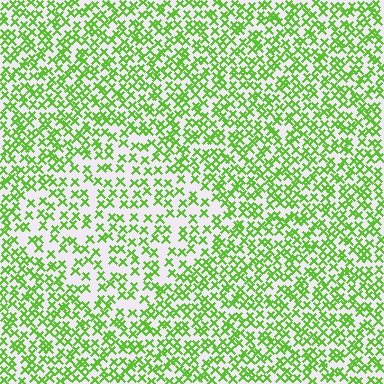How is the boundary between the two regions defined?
The boundary is defined by a change in element density (approximately 1.6x ratio). All elements are the same color, size, and shape.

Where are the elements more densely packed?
The elements are more densely packed outside the diamond boundary.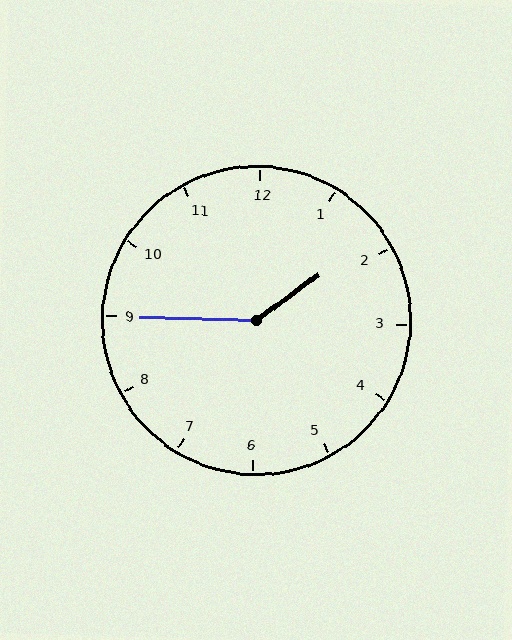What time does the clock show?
1:45.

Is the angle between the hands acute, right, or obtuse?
It is obtuse.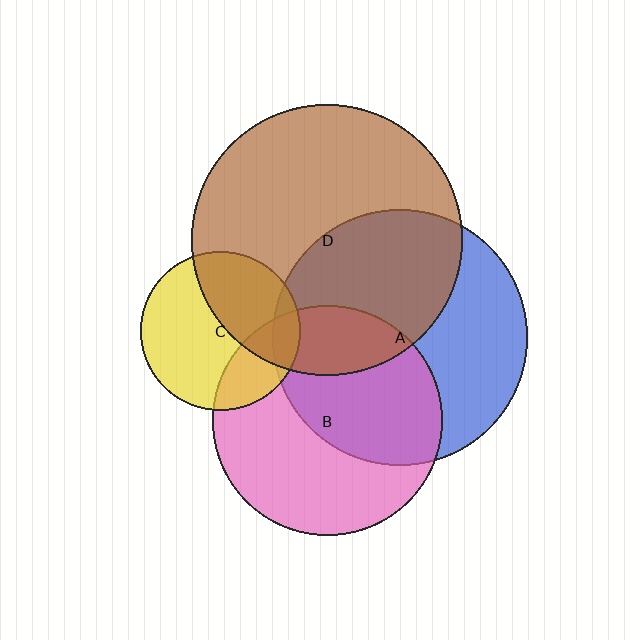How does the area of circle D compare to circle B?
Approximately 1.4 times.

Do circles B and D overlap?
Yes.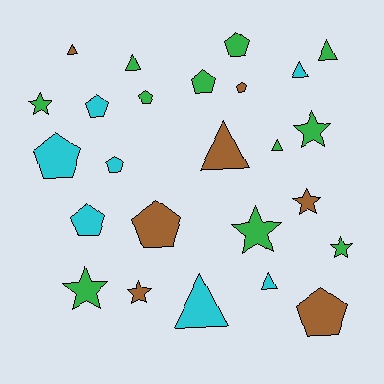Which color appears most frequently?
Green, with 11 objects.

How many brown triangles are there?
There are 2 brown triangles.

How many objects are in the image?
There are 25 objects.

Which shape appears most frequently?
Pentagon, with 10 objects.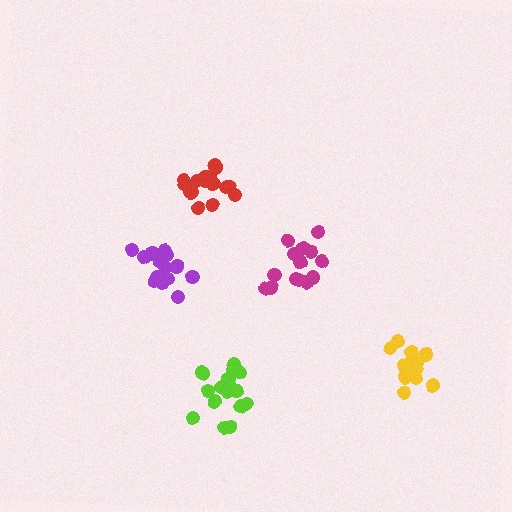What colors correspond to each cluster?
The clusters are colored: lime, red, yellow, purple, magenta.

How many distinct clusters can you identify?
There are 5 distinct clusters.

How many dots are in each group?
Group 1: 17 dots, Group 2: 16 dots, Group 3: 16 dots, Group 4: 15 dots, Group 5: 16 dots (80 total).